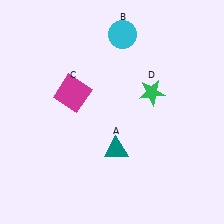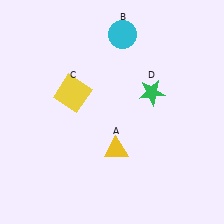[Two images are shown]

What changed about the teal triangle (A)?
In Image 1, A is teal. In Image 2, it changed to yellow.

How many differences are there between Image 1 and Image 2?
There are 2 differences between the two images.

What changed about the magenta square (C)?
In Image 1, C is magenta. In Image 2, it changed to yellow.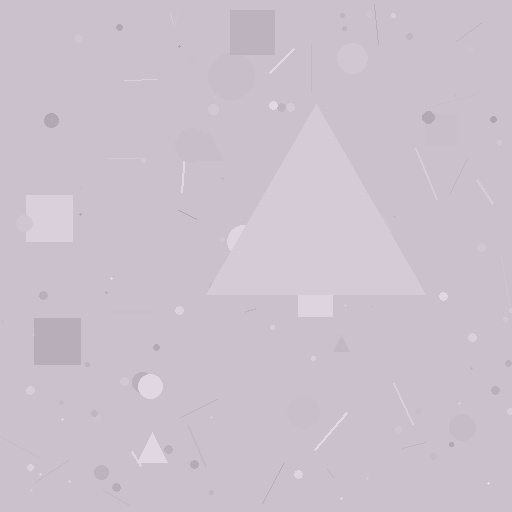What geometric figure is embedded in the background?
A triangle is embedded in the background.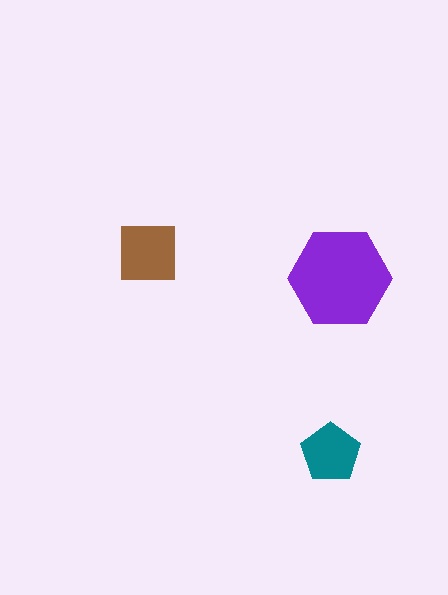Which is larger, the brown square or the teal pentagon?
The brown square.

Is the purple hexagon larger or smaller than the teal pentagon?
Larger.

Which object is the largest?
The purple hexagon.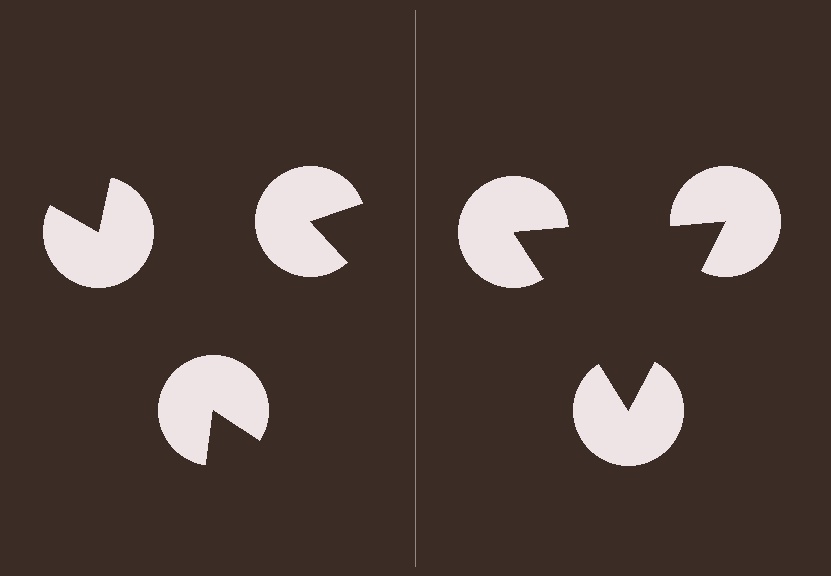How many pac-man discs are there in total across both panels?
6 — 3 on each side.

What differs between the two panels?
The pac-man discs are positioned identically on both sides; only the wedge orientations differ. On the right they align to a triangle; on the left they are misaligned.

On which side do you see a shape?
An illusory triangle appears on the right side. On the left side the wedge cuts are rotated, so no coherent shape forms.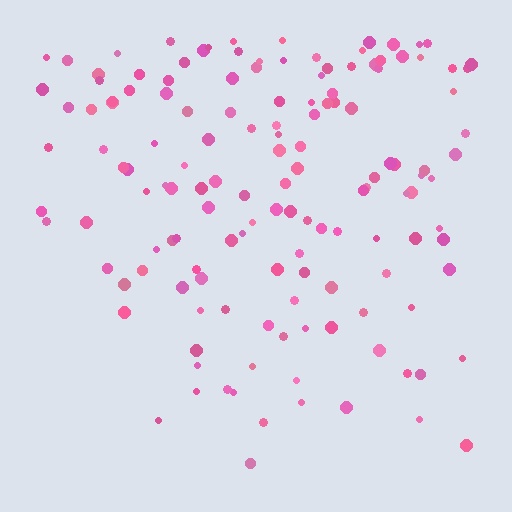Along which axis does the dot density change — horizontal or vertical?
Vertical.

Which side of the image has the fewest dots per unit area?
The bottom.